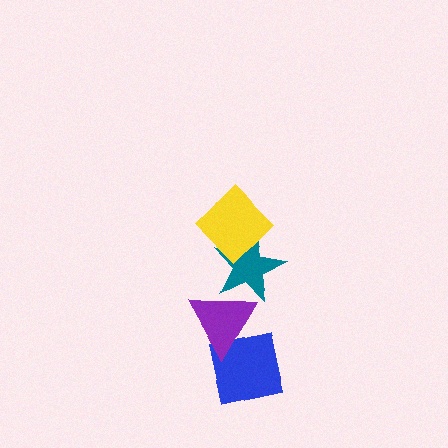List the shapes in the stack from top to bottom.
From top to bottom: the yellow diamond, the teal star, the purple triangle, the blue square.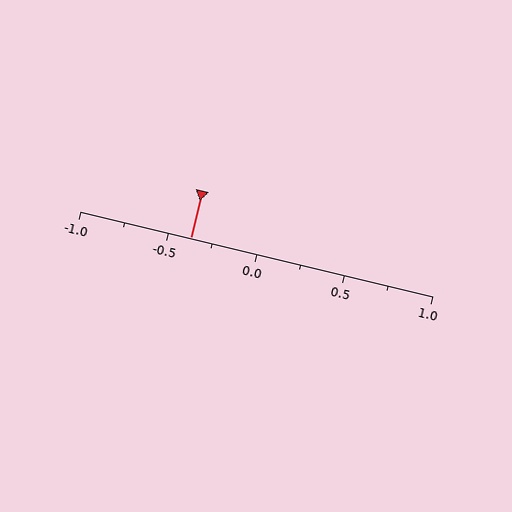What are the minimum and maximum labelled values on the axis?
The axis runs from -1.0 to 1.0.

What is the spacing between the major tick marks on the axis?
The major ticks are spaced 0.5 apart.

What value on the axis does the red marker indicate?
The marker indicates approximately -0.38.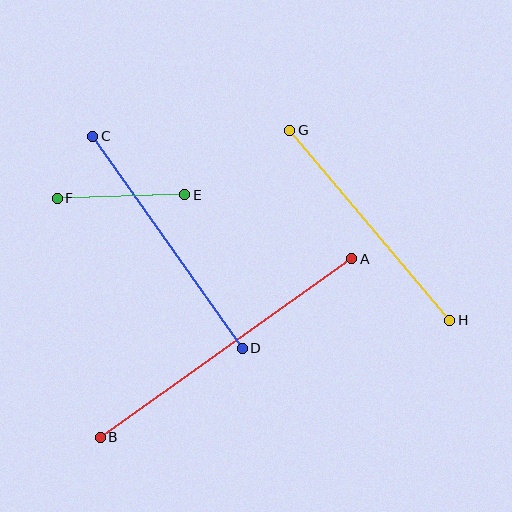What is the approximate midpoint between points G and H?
The midpoint is at approximately (370, 225) pixels.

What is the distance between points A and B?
The distance is approximately 308 pixels.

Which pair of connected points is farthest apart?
Points A and B are farthest apart.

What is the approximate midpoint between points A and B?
The midpoint is at approximately (226, 348) pixels.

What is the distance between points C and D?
The distance is approximately 260 pixels.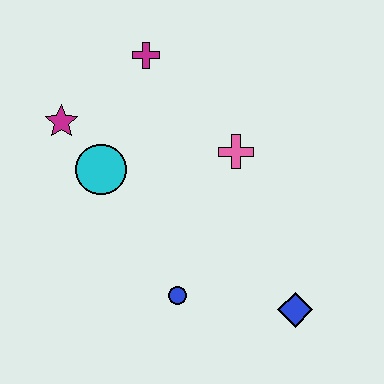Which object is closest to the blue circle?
The blue diamond is closest to the blue circle.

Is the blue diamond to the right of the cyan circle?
Yes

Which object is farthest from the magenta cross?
The blue diamond is farthest from the magenta cross.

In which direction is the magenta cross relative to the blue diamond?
The magenta cross is above the blue diamond.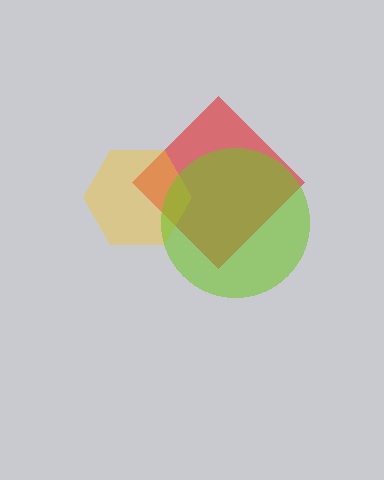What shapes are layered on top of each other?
The layered shapes are: a red diamond, a yellow hexagon, a lime circle.